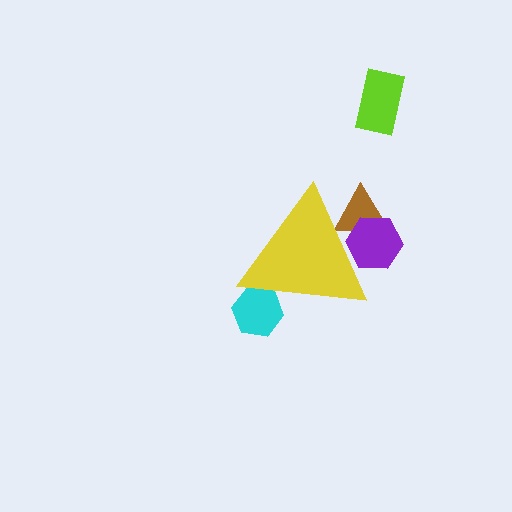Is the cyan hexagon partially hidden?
Yes, the cyan hexagon is partially hidden behind the yellow triangle.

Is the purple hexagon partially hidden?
Yes, the purple hexagon is partially hidden behind the yellow triangle.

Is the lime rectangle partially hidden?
No, the lime rectangle is fully visible.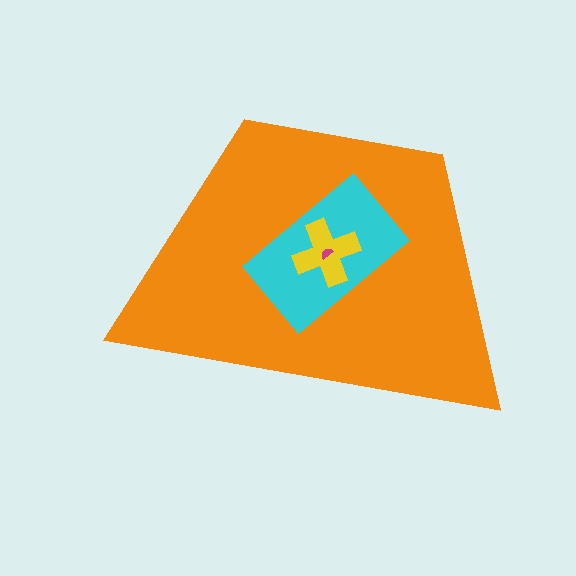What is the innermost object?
The magenta semicircle.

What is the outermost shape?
The orange trapezoid.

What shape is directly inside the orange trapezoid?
The cyan rectangle.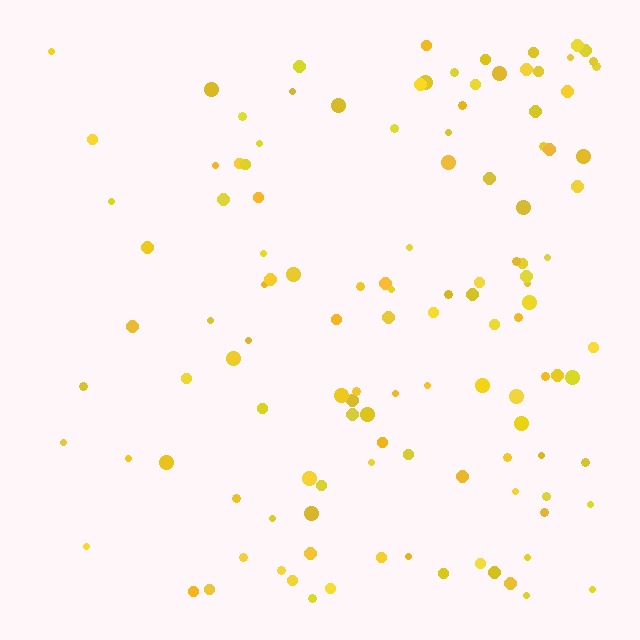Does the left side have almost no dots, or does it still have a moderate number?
Still a moderate number, just noticeably fewer than the right.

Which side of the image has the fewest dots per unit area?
The left.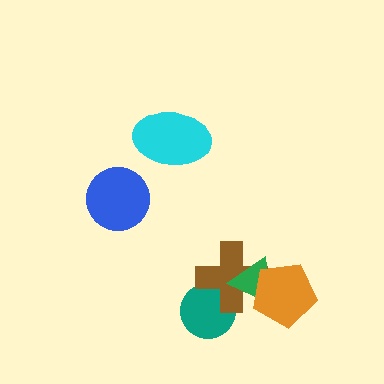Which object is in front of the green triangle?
The orange pentagon is in front of the green triangle.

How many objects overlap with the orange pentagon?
2 objects overlap with the orange pentagon.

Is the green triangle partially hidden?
Yes, it is partially covered by another shape.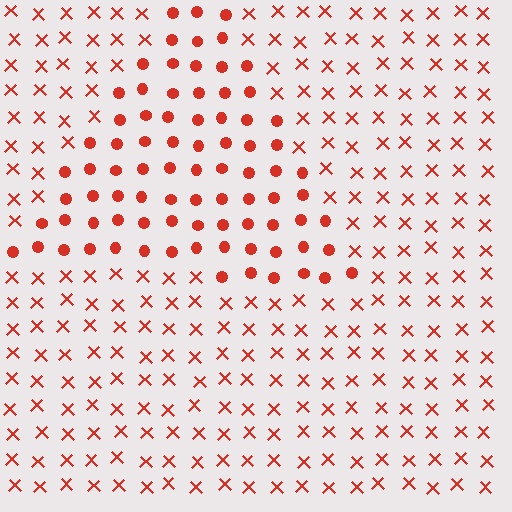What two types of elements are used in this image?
The image uses circles inside the triangle region and X marks outside it.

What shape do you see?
I see a triangle.